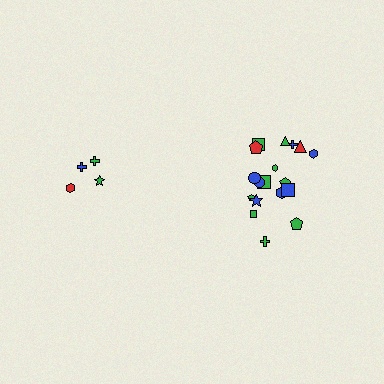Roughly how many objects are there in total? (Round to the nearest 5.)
Roughly 20 objects in total.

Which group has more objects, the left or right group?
The right group.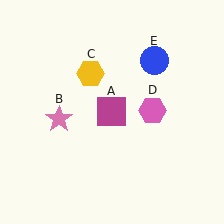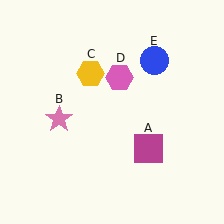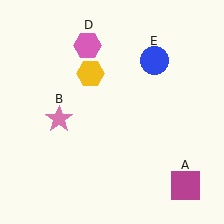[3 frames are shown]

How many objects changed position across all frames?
2 objects changed position: magenta square (object A), pink hexagon (object D).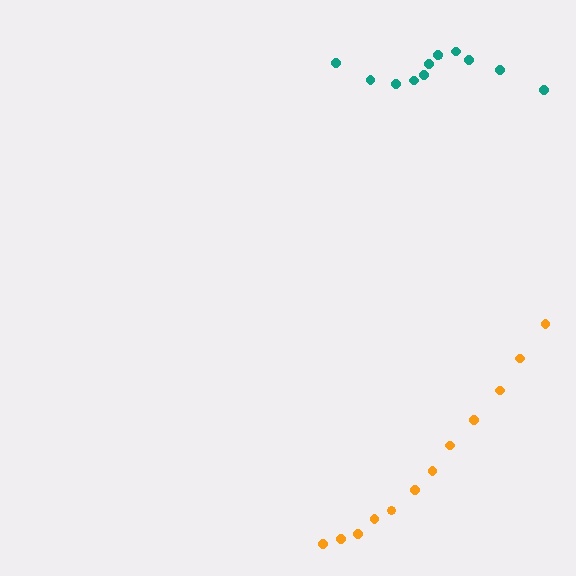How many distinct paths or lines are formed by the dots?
There are 2 distinct paths.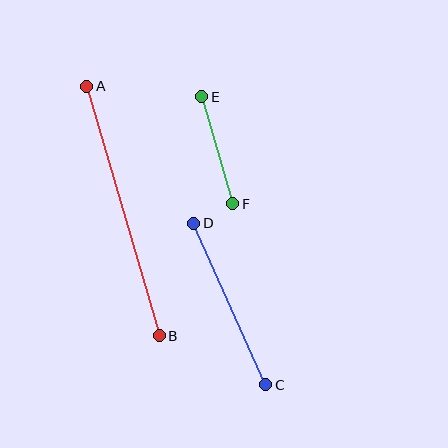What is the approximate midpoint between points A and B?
The midpoint is at approximately (123, 211) pixels.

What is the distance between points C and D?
The distance is approximately 177 pixels.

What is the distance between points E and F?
The distance is approximately 111 pixels.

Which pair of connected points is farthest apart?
Points A and B are farthest apart.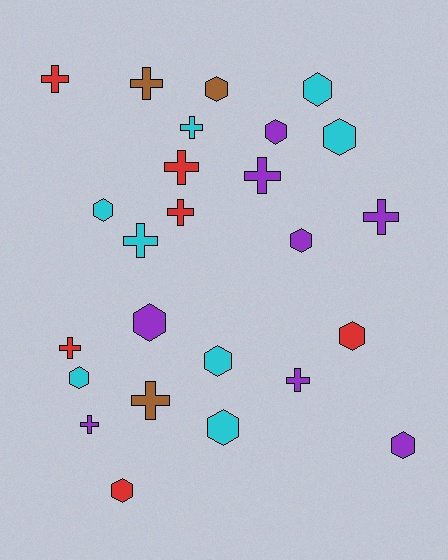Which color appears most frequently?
Cyan, with 8 objects.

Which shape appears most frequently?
Hexagon, with 13 objects.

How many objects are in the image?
There are 25 objects.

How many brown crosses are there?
There are 2 brown crosses.